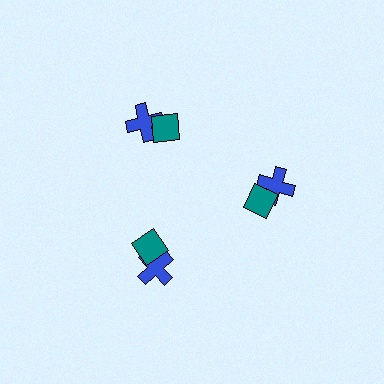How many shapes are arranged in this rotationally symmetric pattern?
There are 6 shapes, arranged in 3 groups of 2.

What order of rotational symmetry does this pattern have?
This pattern has 3-fold rotational symmetry.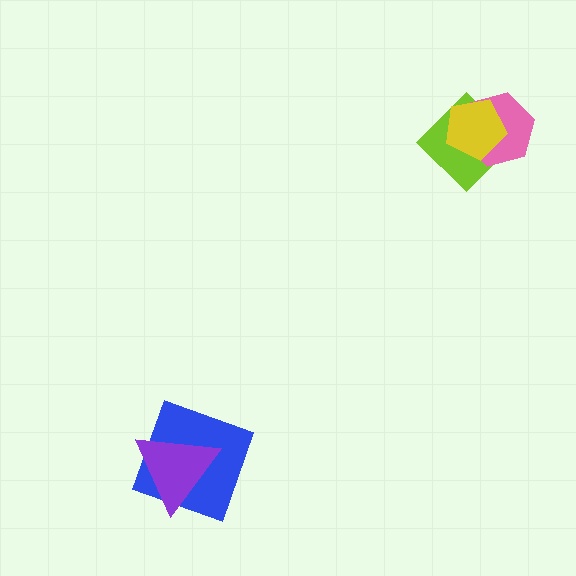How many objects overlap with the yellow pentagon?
2 objects overlap with the yellow pentagon.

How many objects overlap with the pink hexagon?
2 objects overlap with the pink hexagon.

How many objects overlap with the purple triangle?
1 object overlaps with the purple triangle.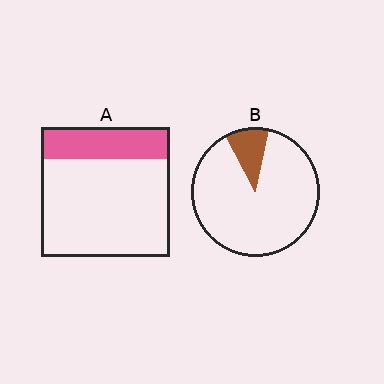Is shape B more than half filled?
No.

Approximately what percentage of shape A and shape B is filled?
A is approximately 25% and B is approximately 10%.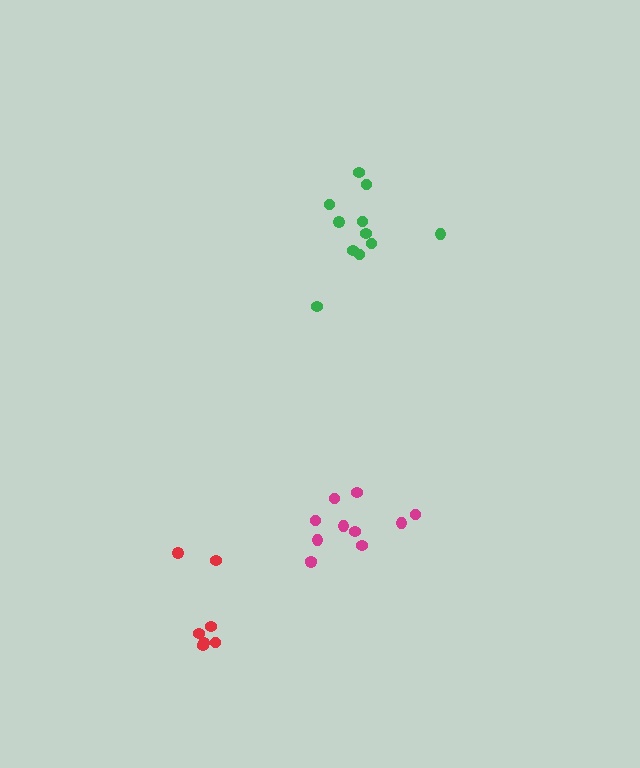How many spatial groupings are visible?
There are 3 spatial groupings.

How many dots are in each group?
Group 1: 11 dots, Group 2: 11 dots, Group 3: 7 dots (29 total).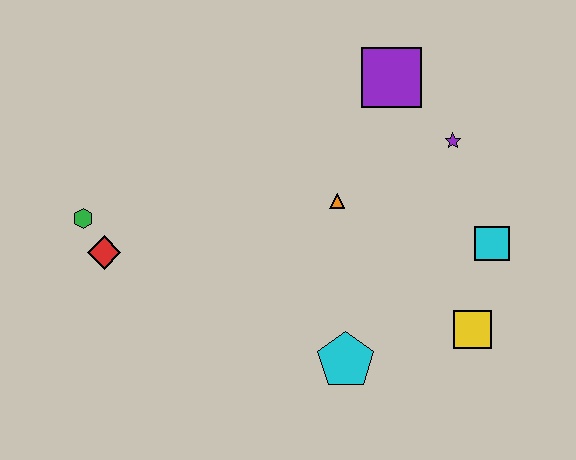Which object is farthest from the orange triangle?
The green hexagon is farthest from the orange triangle.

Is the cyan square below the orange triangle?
Yes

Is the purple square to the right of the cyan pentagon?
Yes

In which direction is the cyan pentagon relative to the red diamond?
The cyan pentagon is to the right of the red diamond.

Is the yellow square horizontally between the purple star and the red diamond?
No